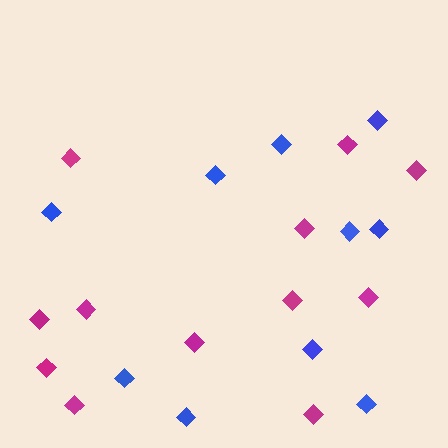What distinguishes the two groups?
There are 2 groups: one group of magenta diamonds (12) and one group of blue diamonds (10).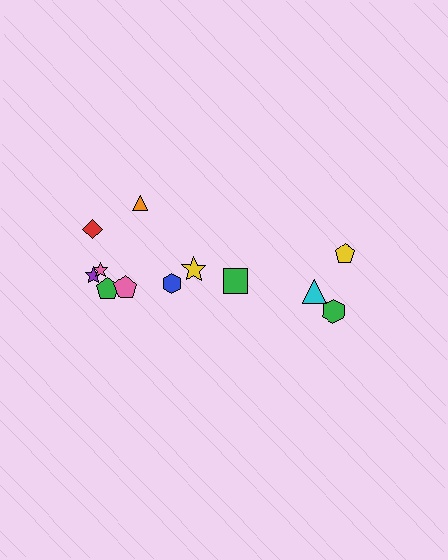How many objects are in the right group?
There are 4 objects.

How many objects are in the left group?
There are 8 objects.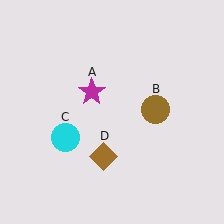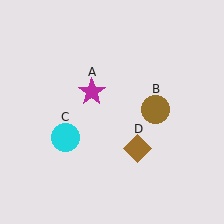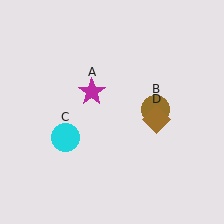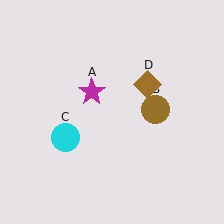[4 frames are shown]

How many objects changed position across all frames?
1 object changed position: brown diamond (object D).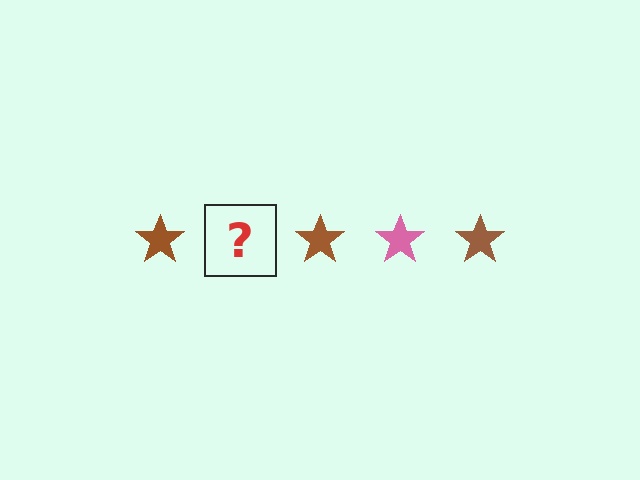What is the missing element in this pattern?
The missing element is a pink star.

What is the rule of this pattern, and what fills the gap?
The rule is that the pattern cycles through brown, pink stars. The gap should be filled with a pink star.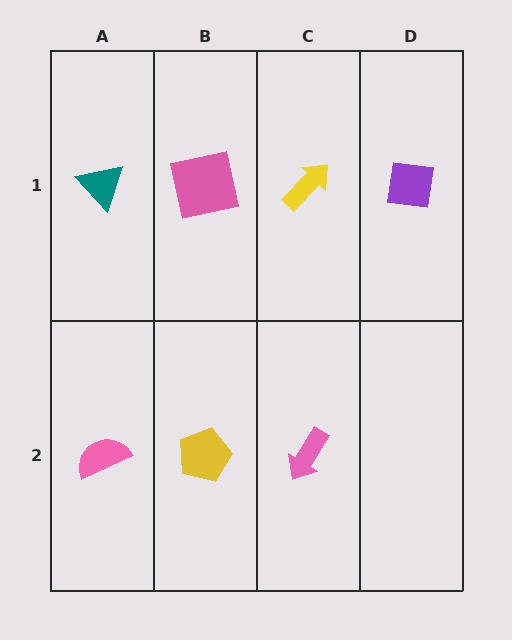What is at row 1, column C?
A yellow arrow.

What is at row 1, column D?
A purple square.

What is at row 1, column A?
A teal triangle.